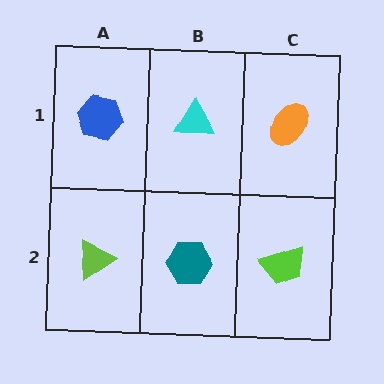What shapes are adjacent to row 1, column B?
A teal hexagon (row 2, column B), a blue hexagon (row 1, column A), an orange ellipse (row 1, column C).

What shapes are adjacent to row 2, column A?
A blue hexagon (row 1, column A), a teal hexagon (row 2, column B).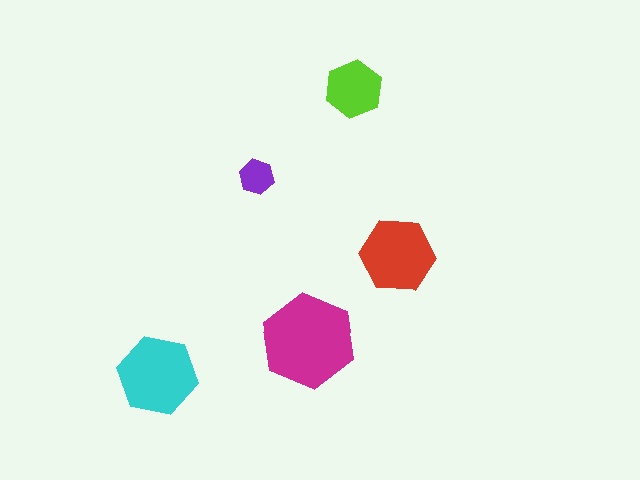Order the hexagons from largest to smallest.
the magenta one, the cyan one, the red one, the lime one, the purple one.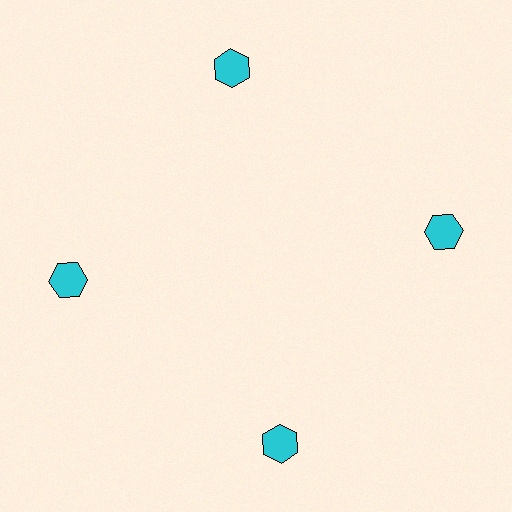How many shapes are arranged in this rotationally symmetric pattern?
There are 4 shapes, arranged in 4 groups of 1.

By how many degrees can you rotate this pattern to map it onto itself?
The pattern maps onto itself every 90 degrees of rotation.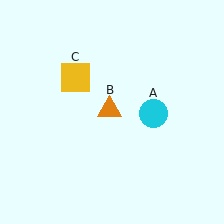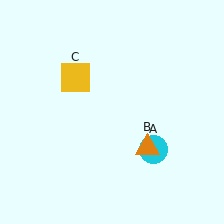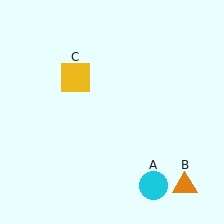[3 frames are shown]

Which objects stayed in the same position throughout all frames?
Yellow square (object C) remained stationary.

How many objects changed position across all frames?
2 objects changed position: cyan circle (object A), orange triangle (object B).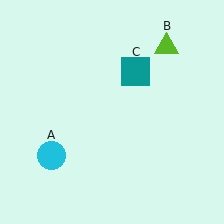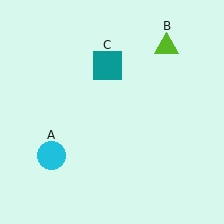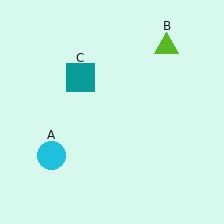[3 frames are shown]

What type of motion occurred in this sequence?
The teal square (object C) rotated counterclockwise around the center of the scene.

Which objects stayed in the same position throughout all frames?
Cyan circle (object A) and lime triangle (object B) remained stationary.